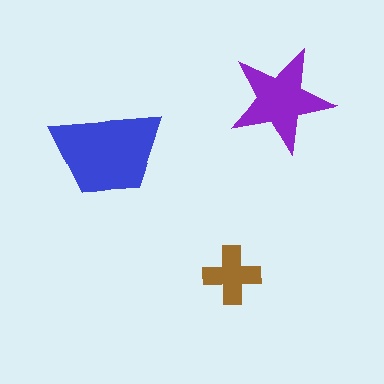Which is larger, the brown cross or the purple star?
The purple star.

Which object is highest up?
The purple star is topmost.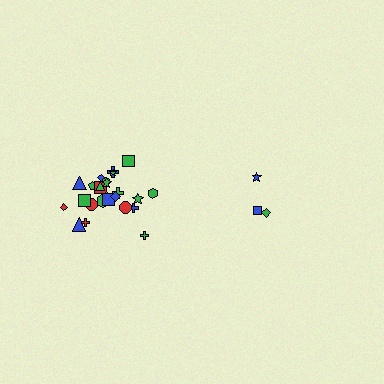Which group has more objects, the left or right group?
The left group.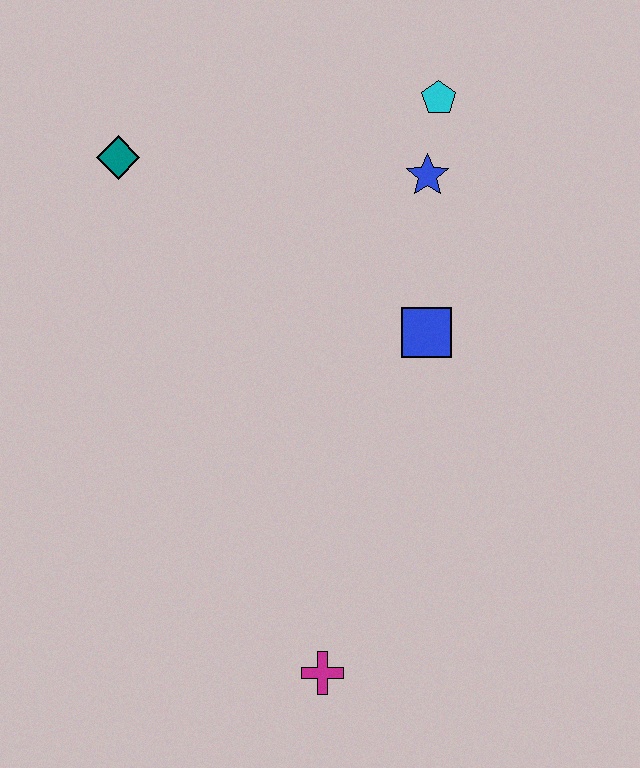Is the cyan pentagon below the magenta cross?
No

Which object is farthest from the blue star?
The magenta cross is farthest from the blue star.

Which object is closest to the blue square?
The blue star is closest to the blue square.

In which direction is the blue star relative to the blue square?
The blue star is above the blue square.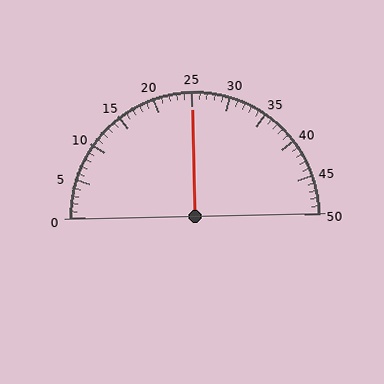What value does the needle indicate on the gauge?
The needle indicates approximately 25.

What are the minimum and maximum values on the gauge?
The gauge ranges from 0 to 50.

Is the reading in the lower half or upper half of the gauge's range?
The reading is in the upper half of the range (0 to 50).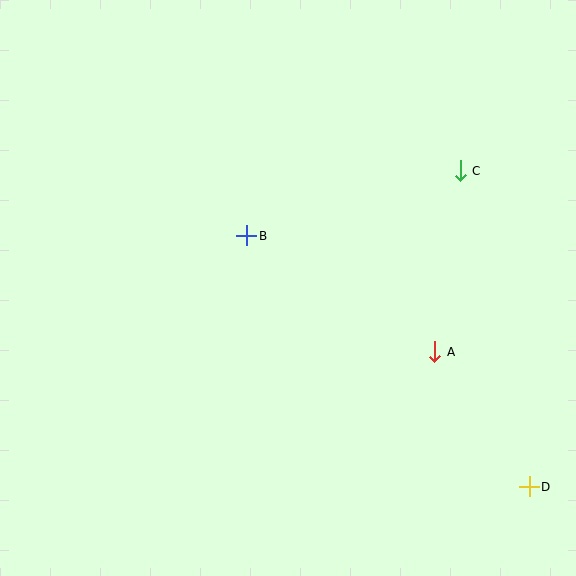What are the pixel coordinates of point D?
Point D is at (529, 487).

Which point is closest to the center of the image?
Point B at (247, 236) is closest to the center.